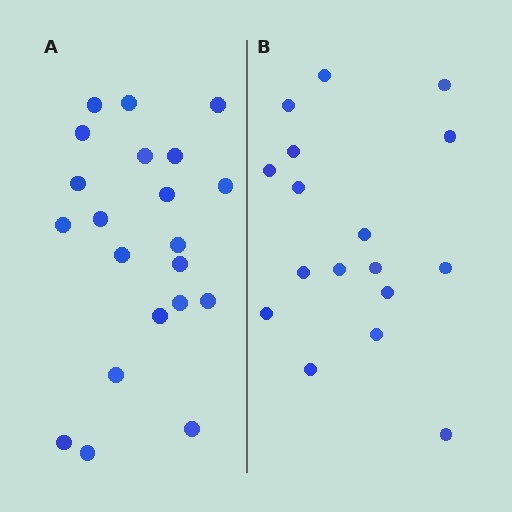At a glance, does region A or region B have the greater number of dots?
Region A (the left region) has more dots.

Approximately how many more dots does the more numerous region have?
Region A has about 4 more dots than region B.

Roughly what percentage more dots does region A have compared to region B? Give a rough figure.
About 25% more.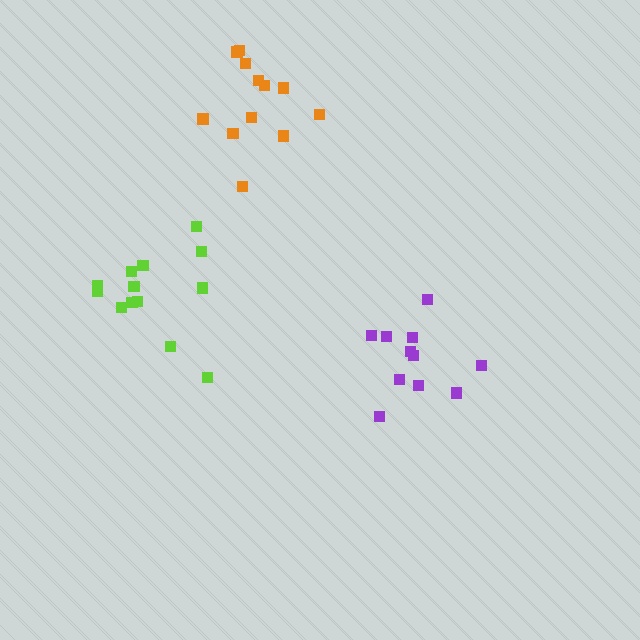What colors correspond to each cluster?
The clusters are colored: purple, orange, lime.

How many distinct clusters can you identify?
There are 3 distinct clusters.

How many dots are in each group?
Group 1: 11 dots, Group 2: 12 dots, Group 3: 13 dots (36 total).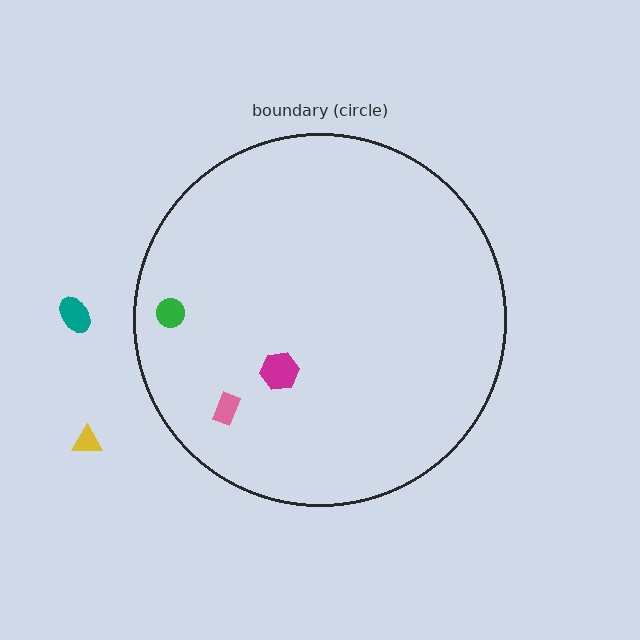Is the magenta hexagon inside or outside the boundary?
Inside.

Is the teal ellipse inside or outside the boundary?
Outside.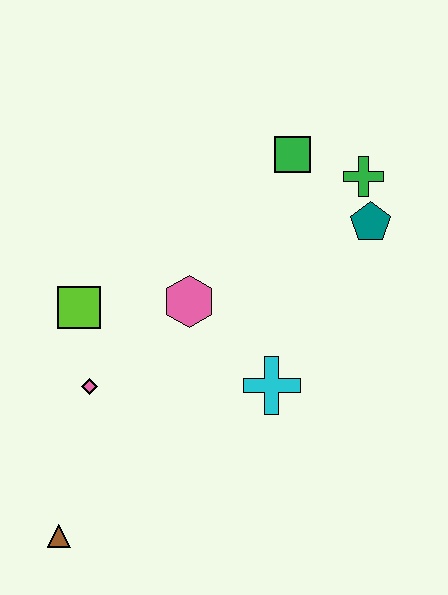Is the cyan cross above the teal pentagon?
No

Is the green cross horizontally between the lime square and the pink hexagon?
No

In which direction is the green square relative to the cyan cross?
The green square is above the cyan cross.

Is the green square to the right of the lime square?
Yes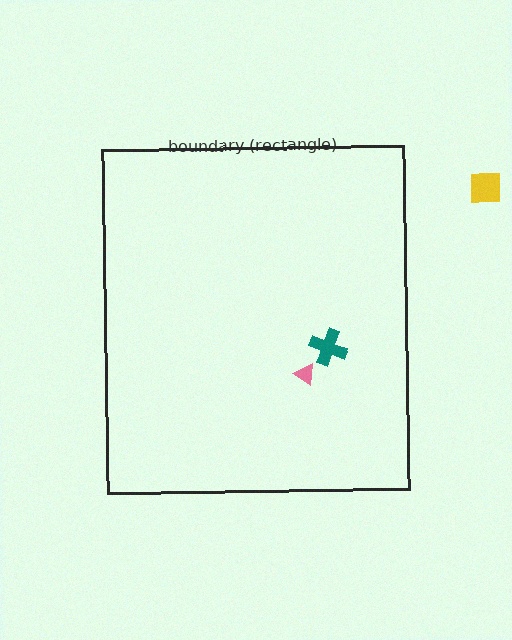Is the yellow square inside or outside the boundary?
Outside.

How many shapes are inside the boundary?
2 inside, 1 outside.